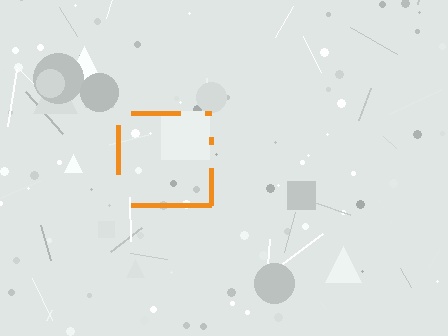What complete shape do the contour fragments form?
The contour fragments form a square.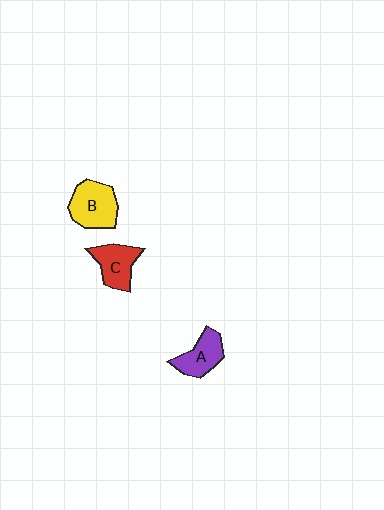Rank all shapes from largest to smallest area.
From largest to smallest: B (yellow), C (red), A (purple).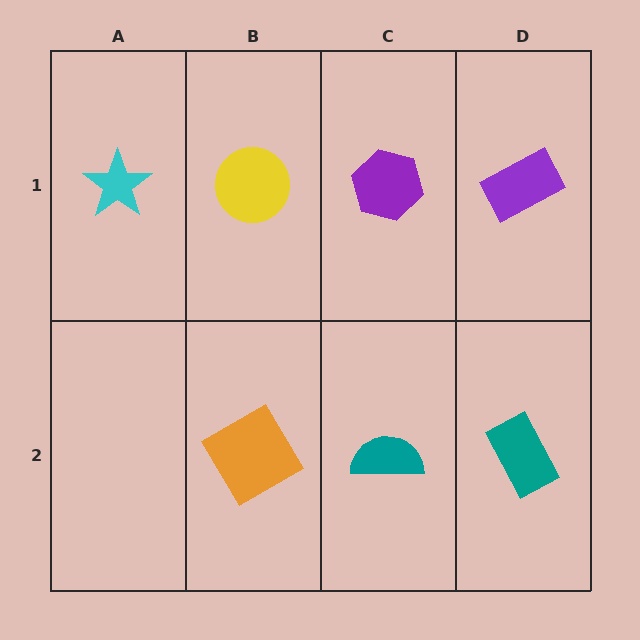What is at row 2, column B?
An orange diamond.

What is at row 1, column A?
A cyan star.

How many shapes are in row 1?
4 shapes.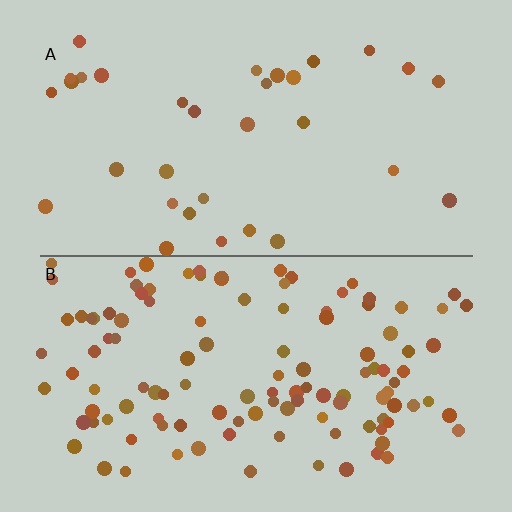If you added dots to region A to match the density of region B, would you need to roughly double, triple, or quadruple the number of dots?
Approximately quadruple.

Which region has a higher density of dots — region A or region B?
B (the bottom).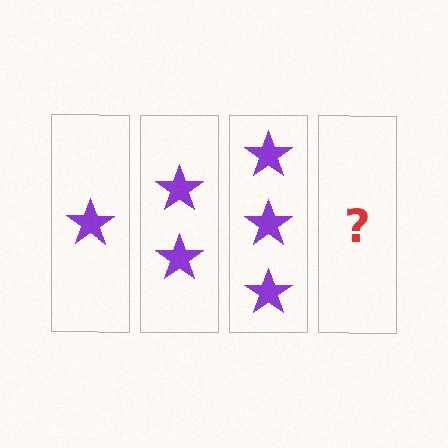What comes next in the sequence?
The next element should be 4 stars.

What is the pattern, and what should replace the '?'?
The pattern is that each step adds one more star. The '?' should be 4 stars.